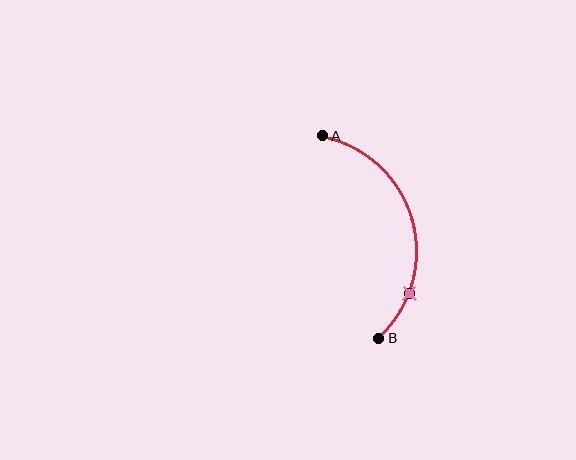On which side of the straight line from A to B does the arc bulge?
The arc bulges to the right of the straight line connecting A and B.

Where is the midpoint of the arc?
The arc midpoint is the point on the curve farthest from the straight line joining A and B. It sits to the right of that line.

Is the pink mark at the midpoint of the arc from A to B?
No. The pink mark lies on the arc but is closer to endpoint B. The arc midpoint would be at the point on the curve equidistant along the arc from both A and B.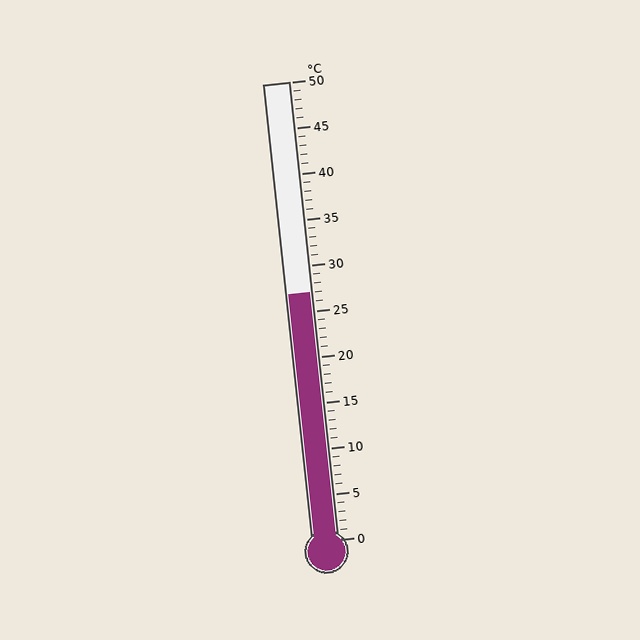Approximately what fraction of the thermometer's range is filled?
The thermometer is filled to approximately 55% of its range.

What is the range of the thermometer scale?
The thermometer scale ranges from 0°C to 50°C.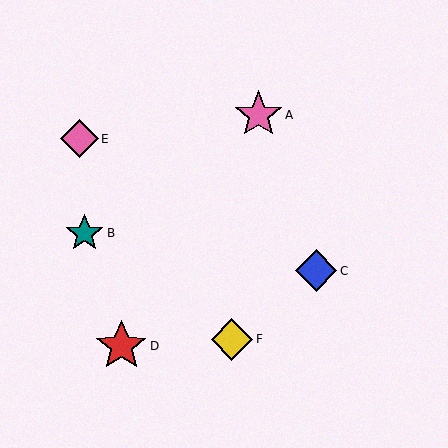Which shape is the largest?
The red star (labeled D) is the largest.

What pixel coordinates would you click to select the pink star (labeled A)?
Click at (258, 115) to select the pink star A.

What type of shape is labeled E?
Shape E is a pink diamond.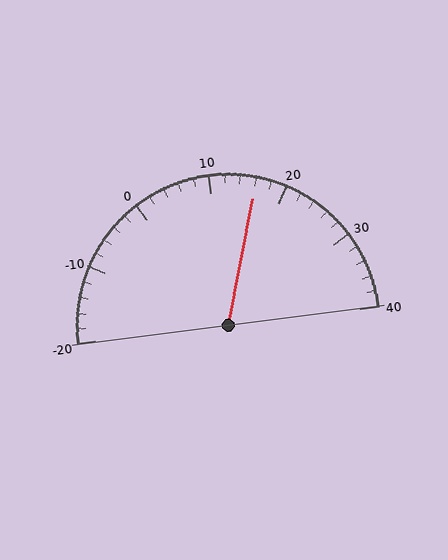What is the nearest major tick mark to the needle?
The nearest major tick mark is 20.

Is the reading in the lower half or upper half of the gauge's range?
The reading is in the upper half of the range (-20 to 40).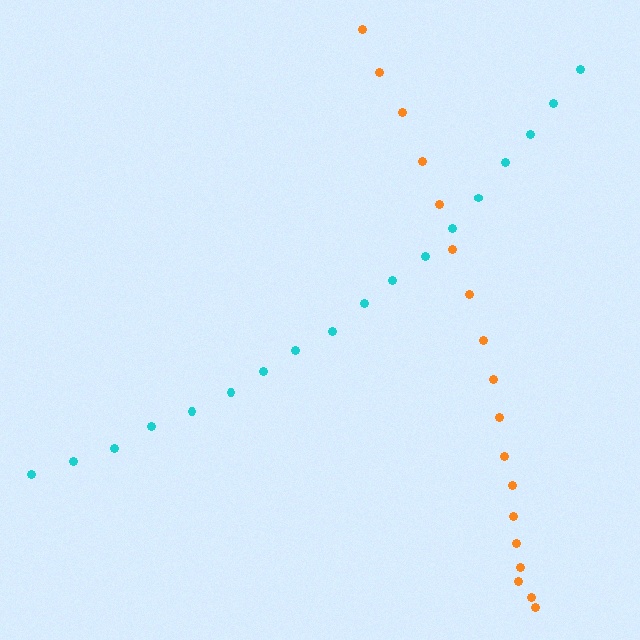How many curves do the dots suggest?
There are 2 distinct paths.